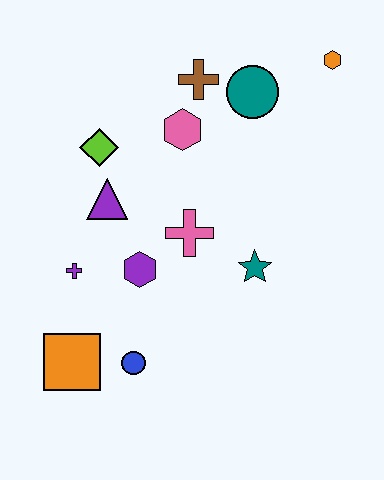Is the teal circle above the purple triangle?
Yes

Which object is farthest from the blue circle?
The orange hexagon is farthest from the blue circle.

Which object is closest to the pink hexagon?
The brown cross is closest to the pink hexagon.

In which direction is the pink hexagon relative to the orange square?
The pink hexagon is above the orange square.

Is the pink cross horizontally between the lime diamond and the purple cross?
No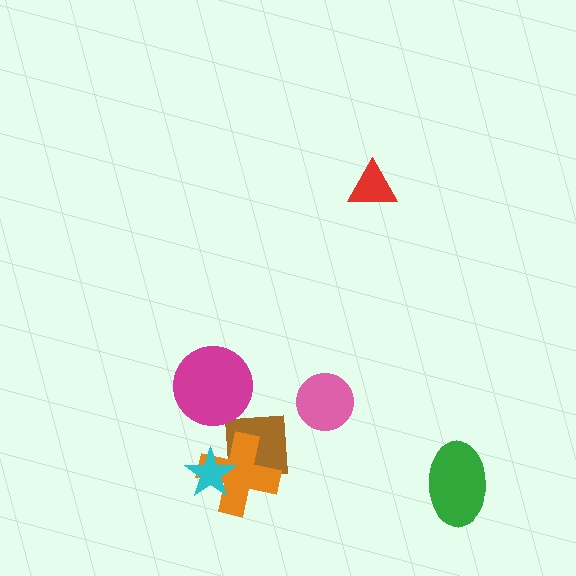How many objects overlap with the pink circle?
0 objects overlap with the pink circle.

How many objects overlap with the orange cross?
2 objects overlap with the orange cross.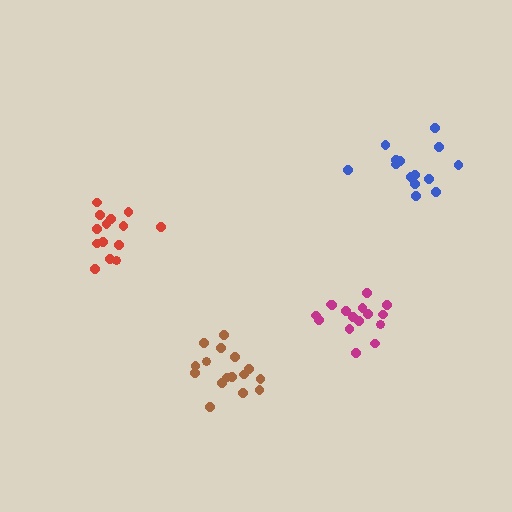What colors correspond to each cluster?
The clusters are colored: magenta, blue, red, brown.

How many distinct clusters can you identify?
There are 4 distinct clusters.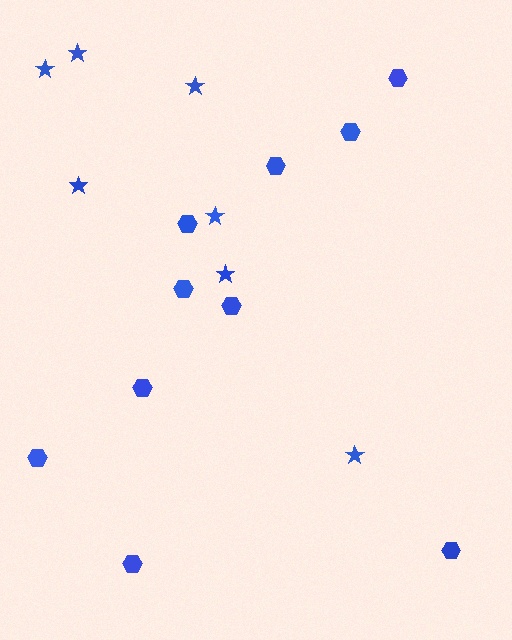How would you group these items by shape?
There are 2 groups: one group of stars (7) and one group of hexagons (10).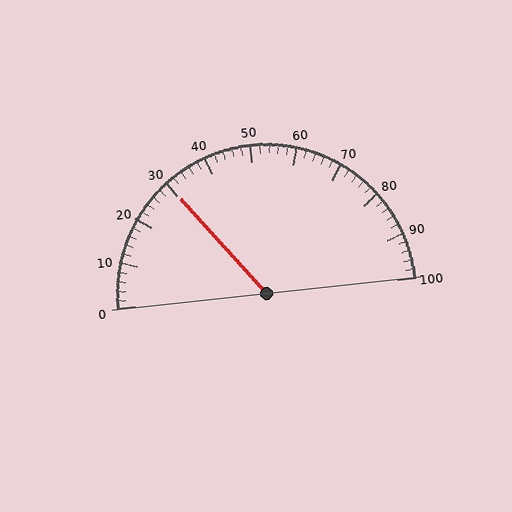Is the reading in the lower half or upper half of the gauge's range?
The reading is in the lower half of the range (0 to 100).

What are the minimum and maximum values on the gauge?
The gauge ranges from 0 to 100.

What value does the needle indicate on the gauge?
The needle indicates approximately 30.